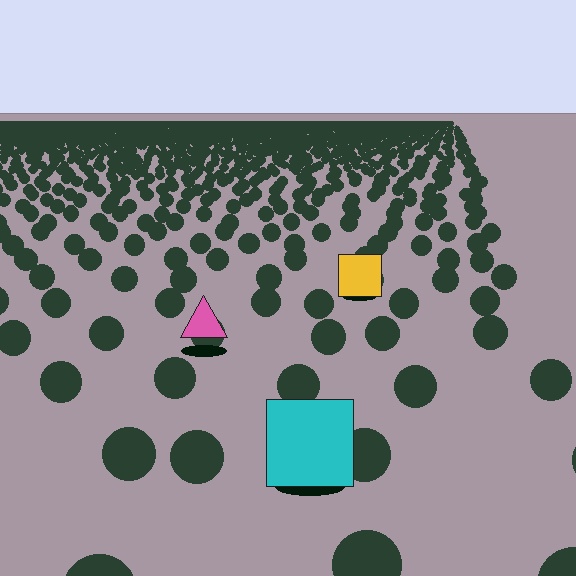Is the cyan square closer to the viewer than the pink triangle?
Yes. The cyan square is closer — you can tell from the texture gradient: the ground texture is coarser near it.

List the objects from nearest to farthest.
From nearest to farthest: the cyan square, the pink triangle, the yellow square.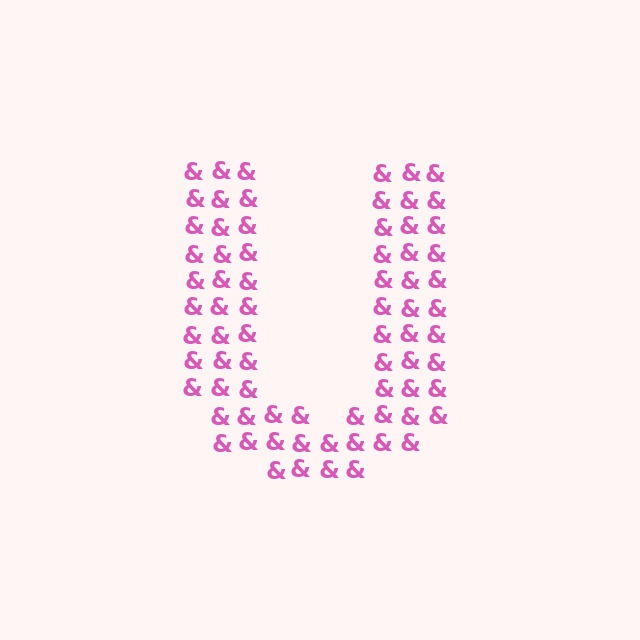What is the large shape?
The large shape is the letter U.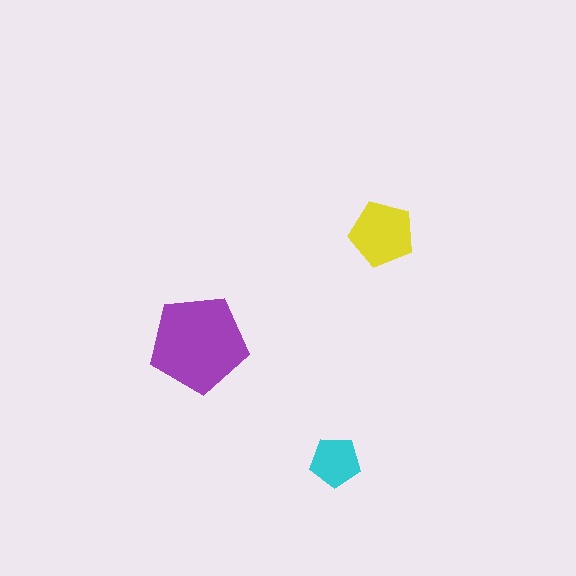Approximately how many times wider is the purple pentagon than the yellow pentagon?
About 1.5 times wider.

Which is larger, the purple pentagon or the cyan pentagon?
The purple one.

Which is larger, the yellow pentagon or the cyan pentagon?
The yellow one.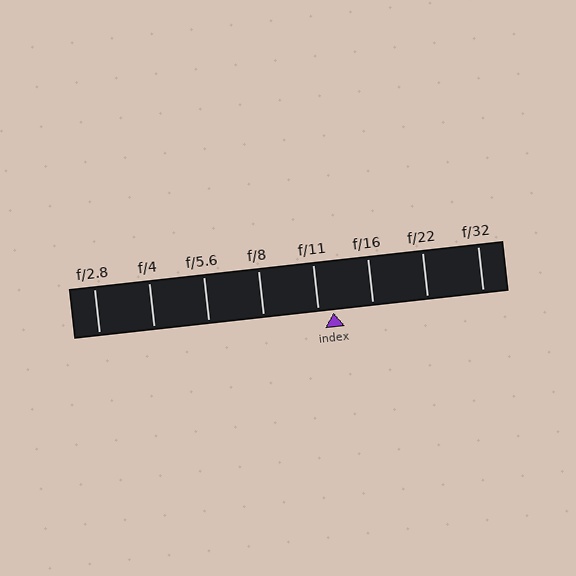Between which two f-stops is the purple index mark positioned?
The index mark is between f/11 and f/16.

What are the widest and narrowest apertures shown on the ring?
The widest aperture shown is f/2.8 and the narrowest is f/32.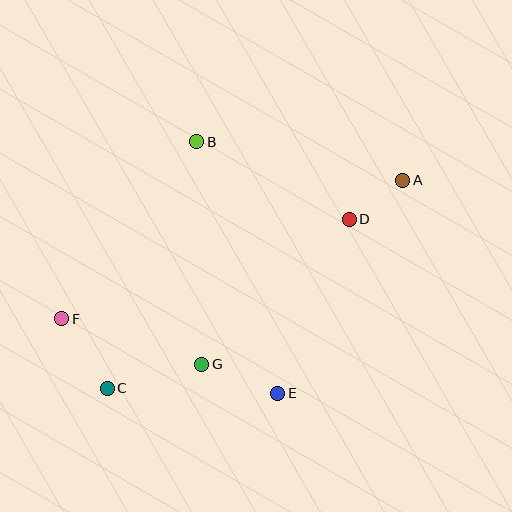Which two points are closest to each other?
Points A and D are closest to each other.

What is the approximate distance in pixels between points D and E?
The distance between D and E is approximately 188 pixels.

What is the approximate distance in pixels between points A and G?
The distance between A and G is approximately 273 pixels.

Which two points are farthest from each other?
Points A and F are farthest from each other.